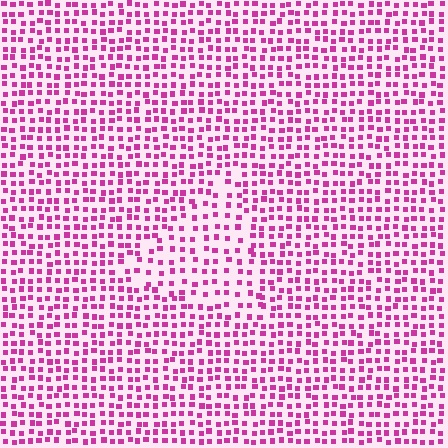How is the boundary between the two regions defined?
The boundary is defined by a change in element density (approximately 1.6x ratio). All elements are the same color, size, and shape.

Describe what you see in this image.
The image contains small magenta elements arranged at two different densities. A triangle-shaped region is visible where the elements are less densely packed than the surrounding area.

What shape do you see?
I see a triangle.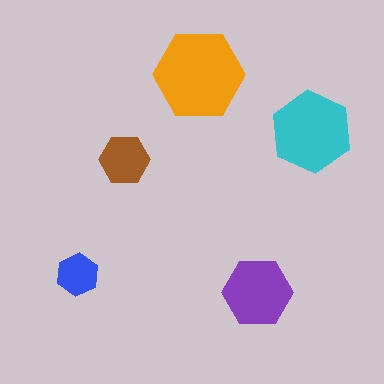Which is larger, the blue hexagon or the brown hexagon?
The brown one.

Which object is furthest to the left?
The blue hexagon is leftmost.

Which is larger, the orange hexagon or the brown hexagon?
The orange one.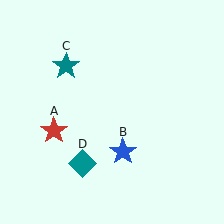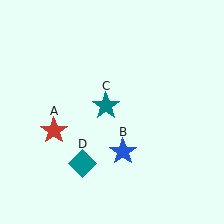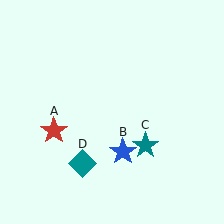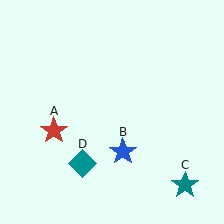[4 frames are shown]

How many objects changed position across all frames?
1 object changed position: teal star (object C).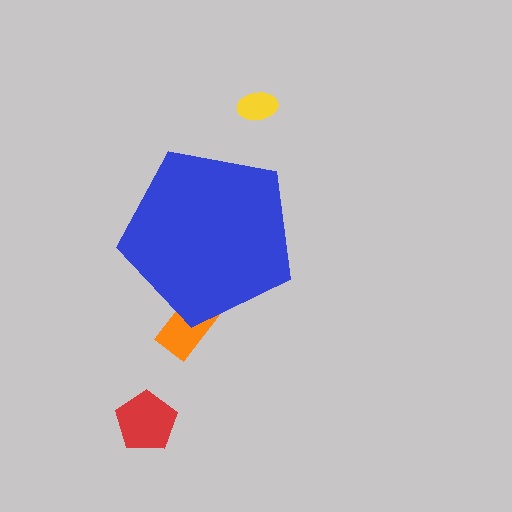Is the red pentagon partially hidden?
No, the red pentagon is fully visible.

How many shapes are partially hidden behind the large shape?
1 shape is partially hidden.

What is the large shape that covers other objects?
A blue pentagon.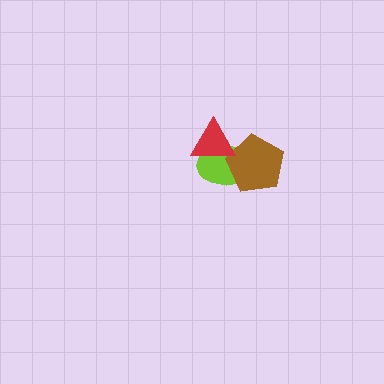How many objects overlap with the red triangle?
2 objects overlap with the red triangle.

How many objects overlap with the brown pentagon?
2 objects overlap with the brown pentagon.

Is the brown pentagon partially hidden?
Yes, it is partially covered by another shape.